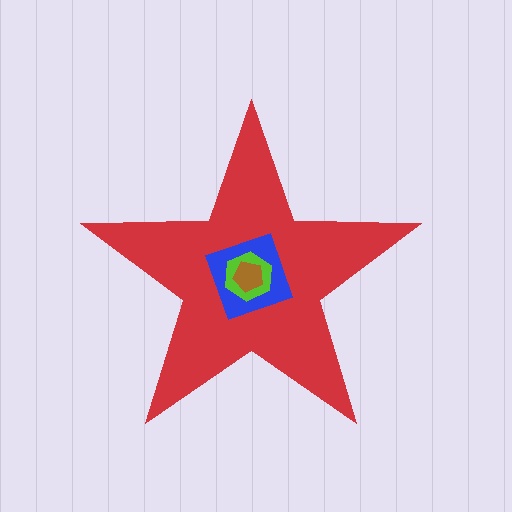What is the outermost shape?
The red star.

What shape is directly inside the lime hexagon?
The brown pentagon.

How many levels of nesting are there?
4.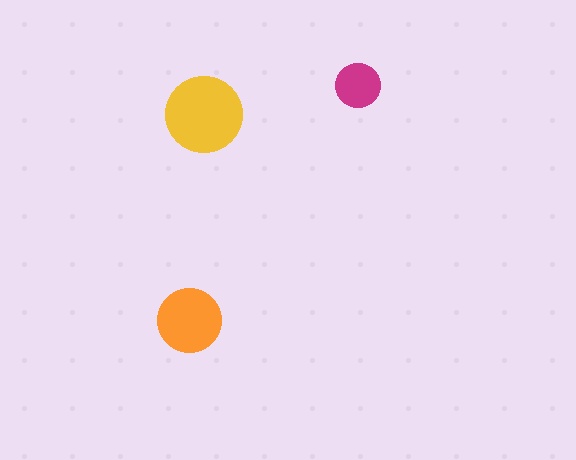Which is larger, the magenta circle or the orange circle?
The orange one.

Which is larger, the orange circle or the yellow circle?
The yellow one.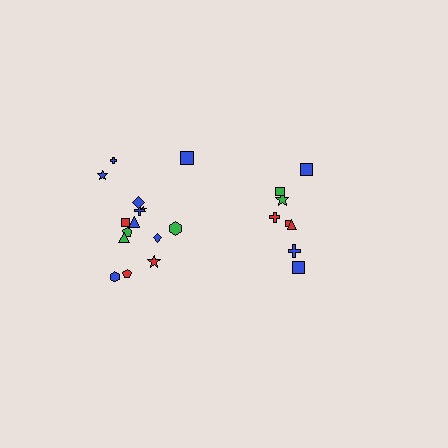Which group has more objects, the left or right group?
The left group.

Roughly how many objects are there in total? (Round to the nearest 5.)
Roughly 25 objects in total.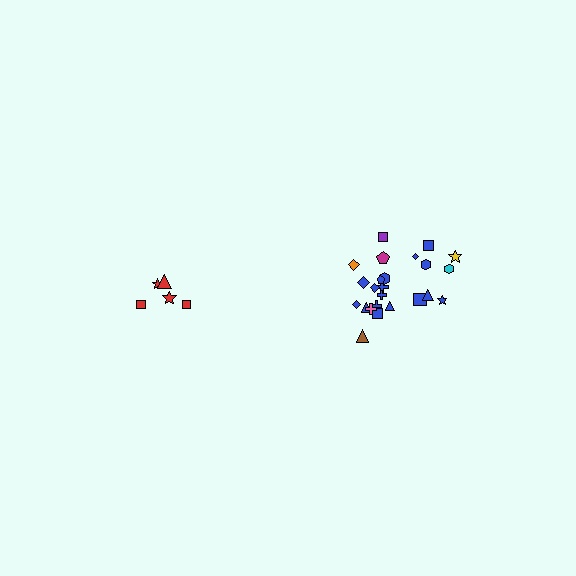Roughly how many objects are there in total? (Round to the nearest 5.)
Roughly 30 objects in total.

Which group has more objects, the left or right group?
The right group.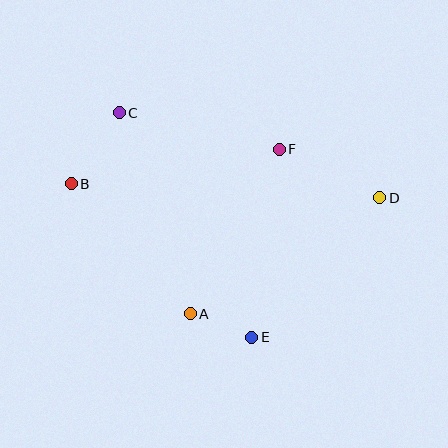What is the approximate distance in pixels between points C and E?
The distance between C and E is approximately 261 pixels.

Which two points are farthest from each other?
Points B and D are farthest from each other.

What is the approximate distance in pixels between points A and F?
The distance between A and F is approximately 187 pixels.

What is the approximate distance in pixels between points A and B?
The distance between A and B is approximately 176 pixels.